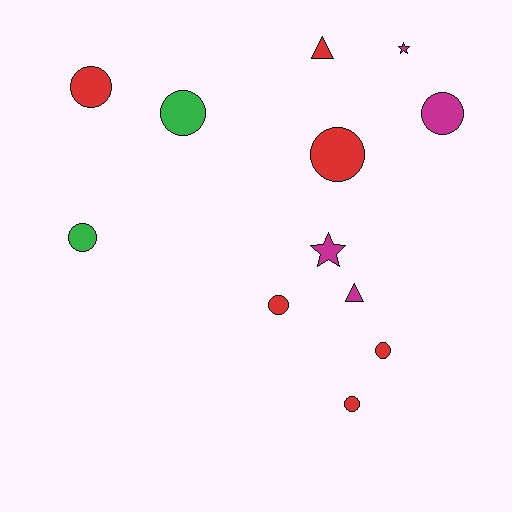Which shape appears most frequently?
Circle, with 8 objects.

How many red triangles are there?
There is 1 red triangle.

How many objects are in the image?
There are 12 objects.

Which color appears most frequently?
Red, with 6 objects.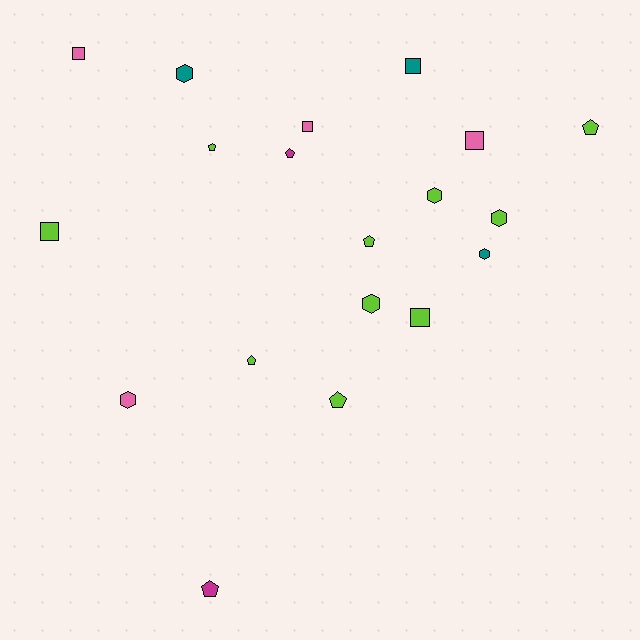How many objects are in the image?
There are 19 objects.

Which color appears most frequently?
Lime, with 10 objects.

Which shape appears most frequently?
Pentagon, with 7 objects.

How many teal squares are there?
There is 1 teal square.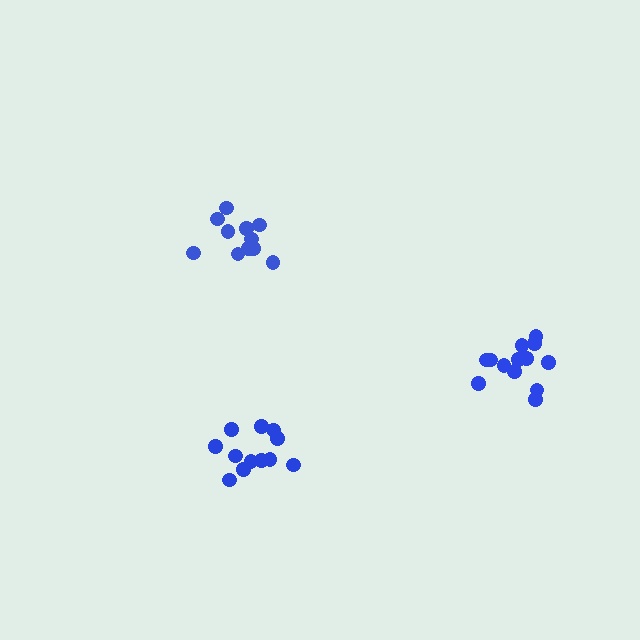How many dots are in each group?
Group 1: 11 dots, Group 2: 13 dots, Group 3: 12 dots (36 total).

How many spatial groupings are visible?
There are 3 spatial groupings.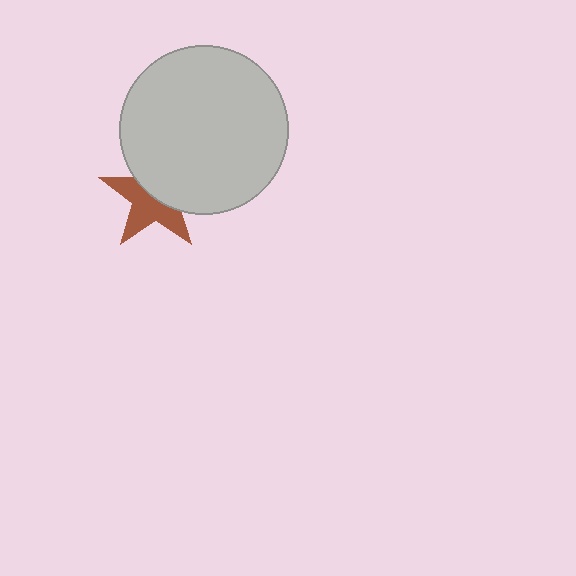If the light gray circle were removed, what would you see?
You would see the complete brown star.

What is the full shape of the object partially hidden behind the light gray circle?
The partially hidden object is a brown star.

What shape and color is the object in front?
The object in front is a light gray circle.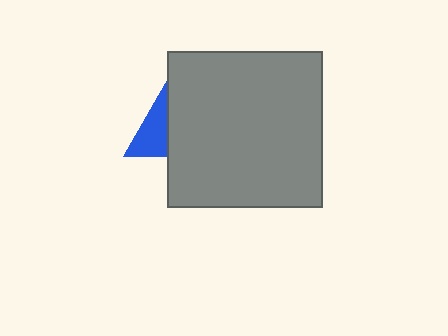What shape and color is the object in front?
The object in front is a gray square.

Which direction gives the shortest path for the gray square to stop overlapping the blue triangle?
Moving right gives the shortest separation.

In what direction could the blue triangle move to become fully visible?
The blue triangle could move left. That would shift it out from behind the gray square entirely.